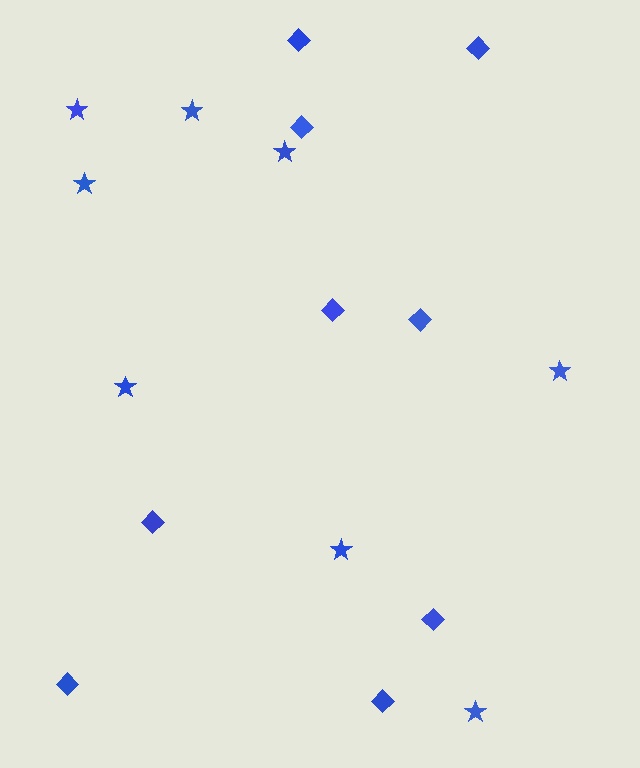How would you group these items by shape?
There are 2 groups: one group of stars (8) and one group of diamonds (9).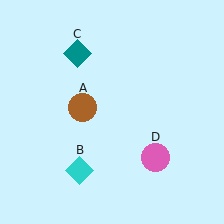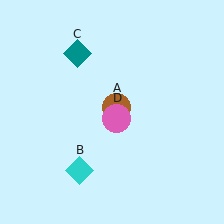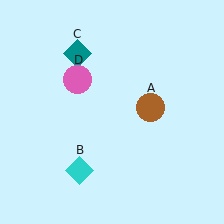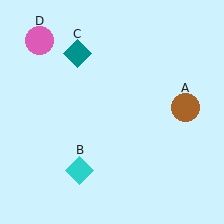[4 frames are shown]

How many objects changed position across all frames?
2 objects changed position: brown circle (object A), pink circle (object D).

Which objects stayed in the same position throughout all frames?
Cyan diamond (object B) and teal diamond (object C) remained stationary.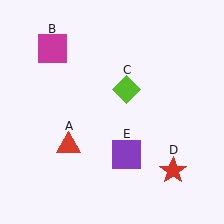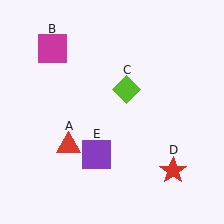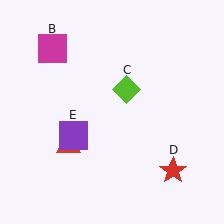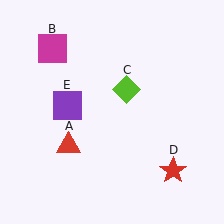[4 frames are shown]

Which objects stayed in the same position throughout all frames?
Red triangle (object A) and magenta square (object B) and lime diamond (object C) and red star (object D) remained stationary.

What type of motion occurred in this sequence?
The purple square (object E) rotated clockwise around the center of the scene.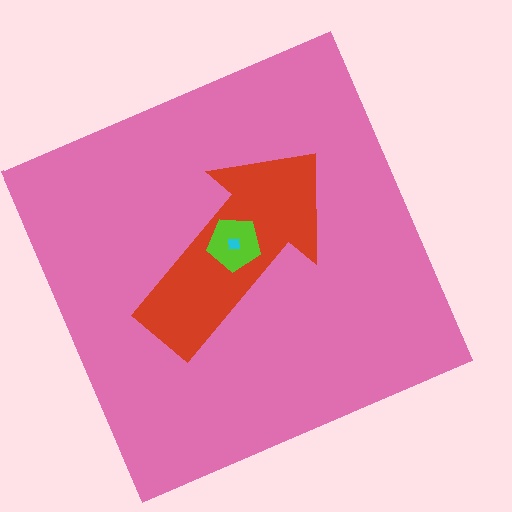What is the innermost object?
The cyan square.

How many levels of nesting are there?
4.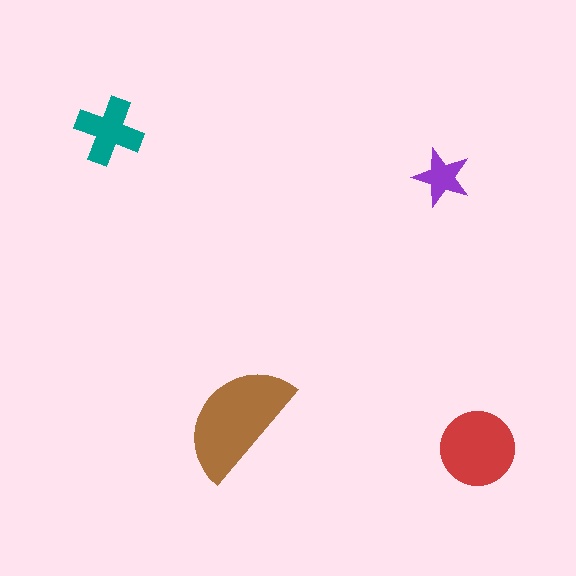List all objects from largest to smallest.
The brown semicircle, the red circle, the teal cross, the purple star.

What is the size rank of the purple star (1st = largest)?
4th.